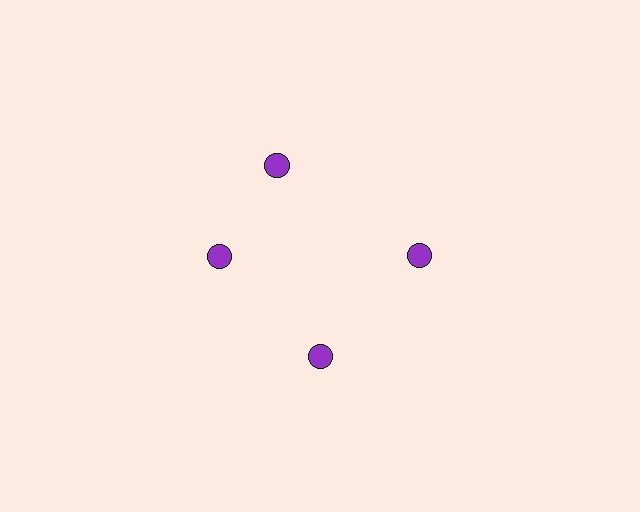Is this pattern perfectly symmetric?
No. The 4 purple circles are arranged in a ring, but one element near the 12 o'clock position is rotated out of alignment along the ring, breaking the 4-fold rotational symmetry.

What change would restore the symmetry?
The symmetry would be restored by rotating it back into even spacing with its neighbors so that all 4 circles sit at equal angles and equal distance from the center.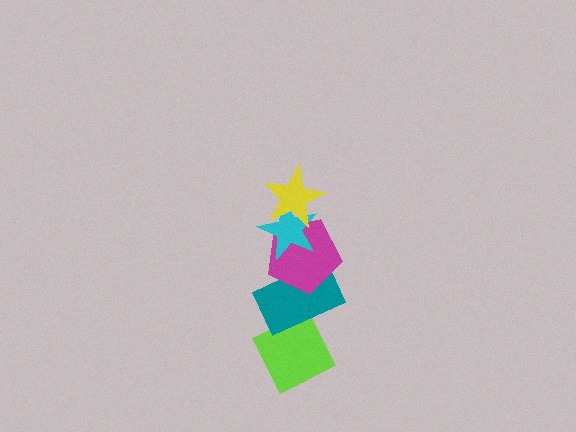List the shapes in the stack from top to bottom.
From top to bottom: the yellow star, the cyan star, the magenta pentagon, the teal rectangle, the lime diamond.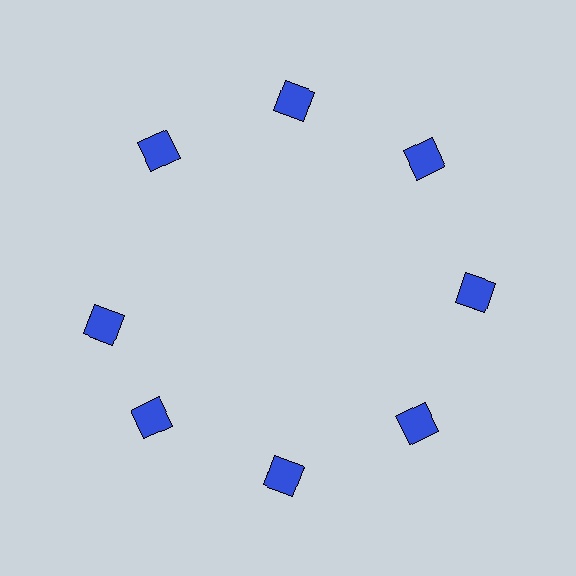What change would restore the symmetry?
The symmetry would be restored by rotating it back into even spacing with its neighbors so that all 8 squares sit at equal angles and equal distance from the center.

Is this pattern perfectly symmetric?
No. The 8 blue squares are arranged in a ring, but one element near the 9 o'clock position is rotated out of alignment along the ring, breaking the 8-fold rotational symmetry.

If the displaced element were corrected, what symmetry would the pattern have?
It would have 8-fold rotational symmetry — the pattern would map onto itself every 45 degrees.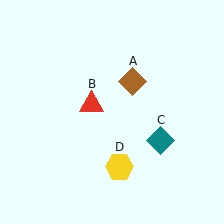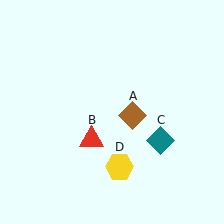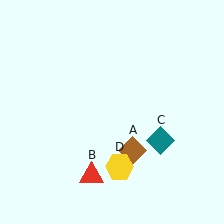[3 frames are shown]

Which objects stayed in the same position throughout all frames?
Teal diamond (object C) and yellow hexagon (object D) remained stationary.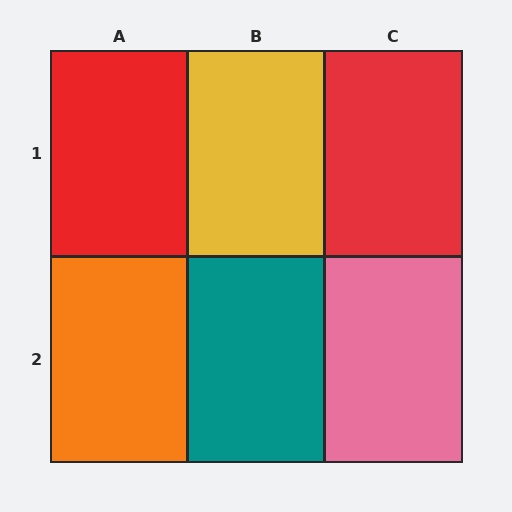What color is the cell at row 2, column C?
Pink.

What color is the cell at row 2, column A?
Orange.